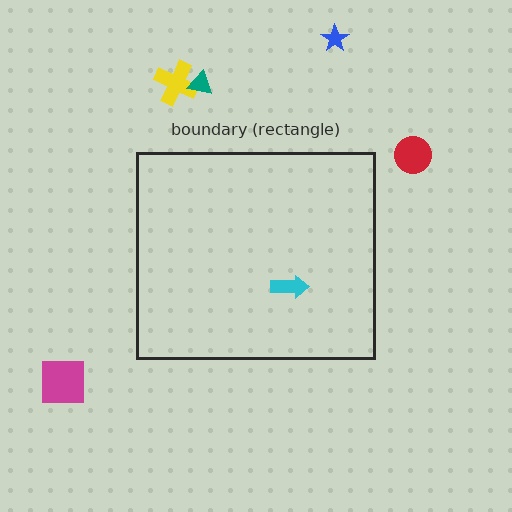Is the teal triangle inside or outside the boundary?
Outside.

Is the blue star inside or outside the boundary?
Outside.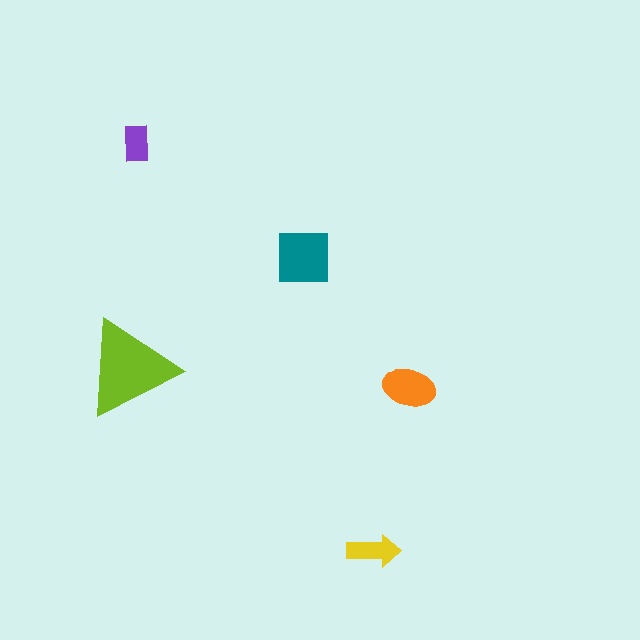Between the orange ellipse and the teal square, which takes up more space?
The teal square.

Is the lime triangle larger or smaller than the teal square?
Larger.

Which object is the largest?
The lime triangle.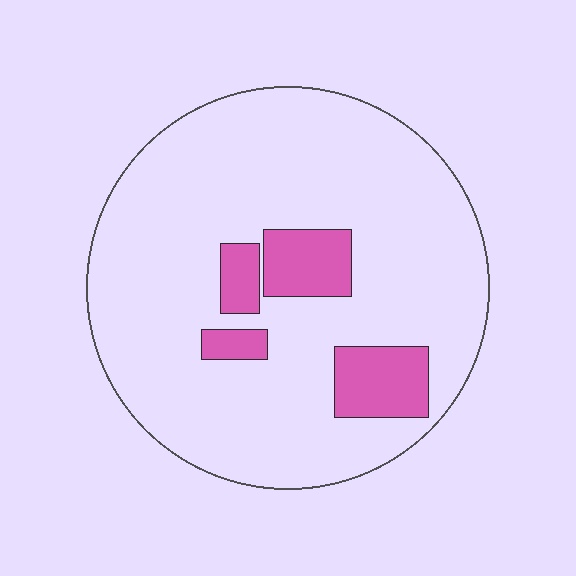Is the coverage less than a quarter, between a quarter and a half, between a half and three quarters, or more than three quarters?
Less than a quarter.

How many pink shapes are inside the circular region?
4.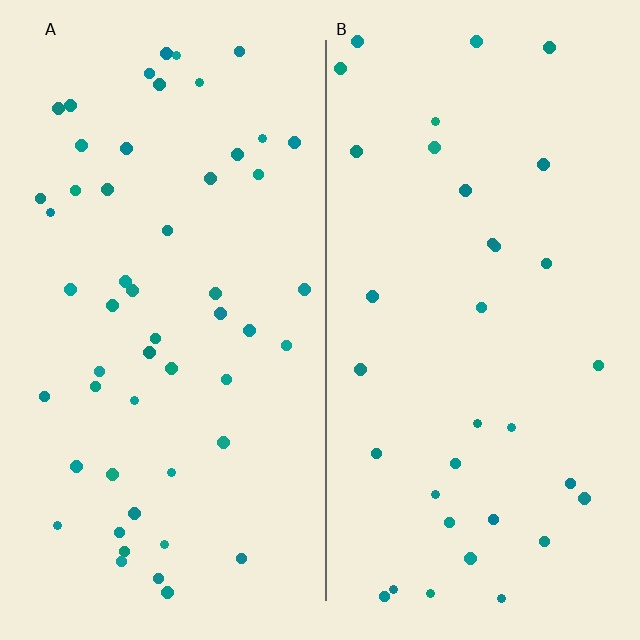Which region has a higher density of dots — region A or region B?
A (the left).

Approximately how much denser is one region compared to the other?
Approximately 1.5× — region A over region B.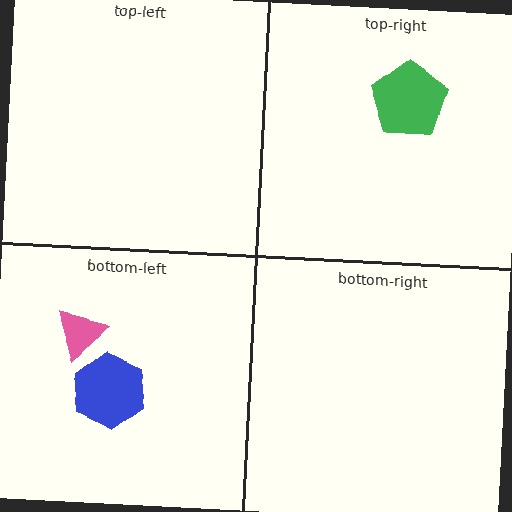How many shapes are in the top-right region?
1.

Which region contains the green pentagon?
The top-right region.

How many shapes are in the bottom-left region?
2.